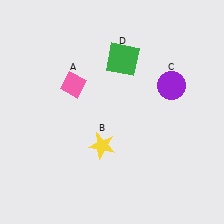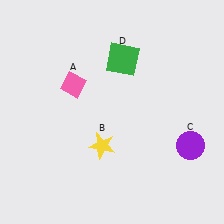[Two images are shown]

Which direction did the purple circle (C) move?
The purple circle (C) moved down.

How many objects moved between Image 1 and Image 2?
1 object moved between the two images.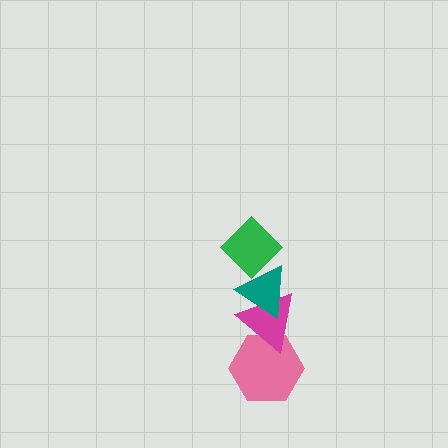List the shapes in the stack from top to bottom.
From top to bottom: the green diamond, the teal triangle, the magenta triangle, the pink hexagon.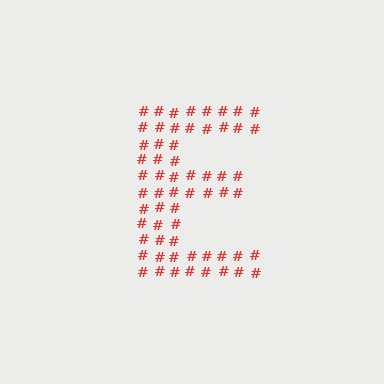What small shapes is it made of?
It is made of small hash symbols.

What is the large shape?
The large shape is the letter E.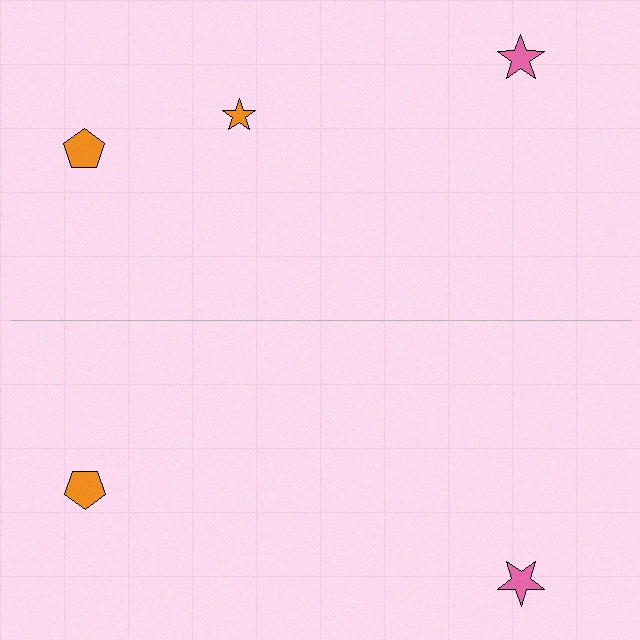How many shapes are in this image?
There are 5 shapes in this image.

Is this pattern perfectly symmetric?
No, the pattern is not perfectly symmetric. A orange star is missing from the bottom side.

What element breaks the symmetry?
A orange star is missing from the bottom side.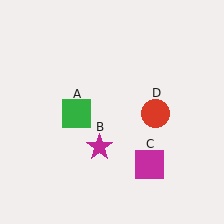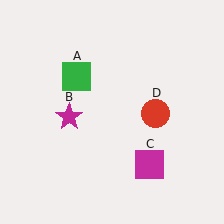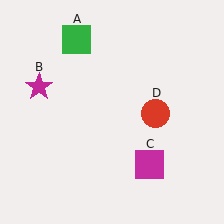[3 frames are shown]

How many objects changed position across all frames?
2 objects changed position: green square (object A), magenta star (object B).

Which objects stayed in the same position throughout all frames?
Magenta square (object C) and red circle (object D) remained stationary.